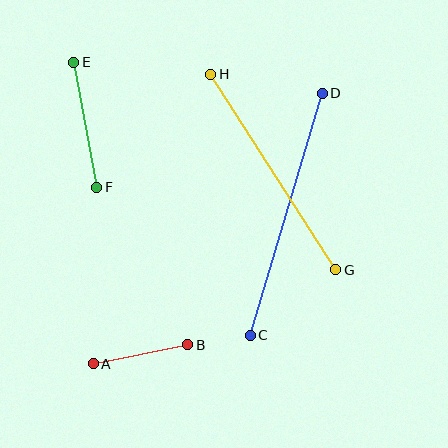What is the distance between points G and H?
The distance is approximately 232 pixels.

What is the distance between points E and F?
The distance is approximately 127 pixels.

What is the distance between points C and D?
The distance is approximately 252 pixels.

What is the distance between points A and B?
The distance is approximately 97 pixels.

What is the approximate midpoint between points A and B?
The midpoint is at approximately (140, 354) pixels.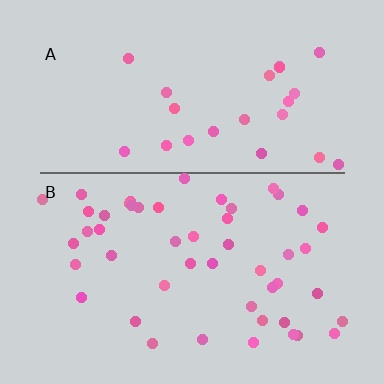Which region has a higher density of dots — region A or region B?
B (the bottom).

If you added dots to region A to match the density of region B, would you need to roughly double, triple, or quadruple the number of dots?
Approximately double.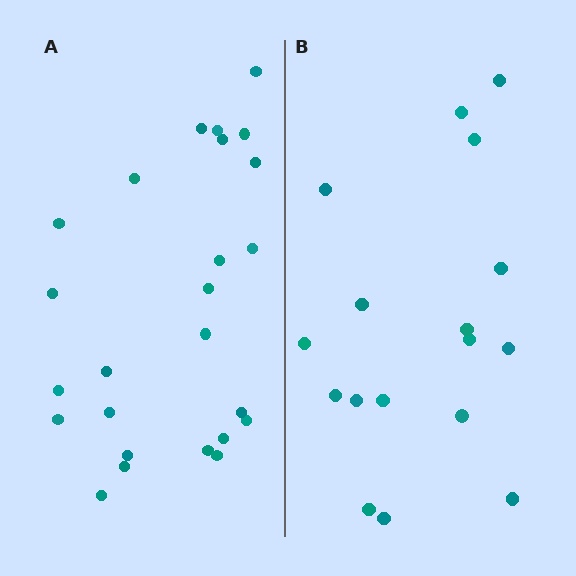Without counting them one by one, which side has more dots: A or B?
Region A (the left region) has more dots.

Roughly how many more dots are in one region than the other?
Region A has roughly 8 or so more dots than region B.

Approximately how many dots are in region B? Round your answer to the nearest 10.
About 20 dots. (The exact count is 17, which rounds to 20.)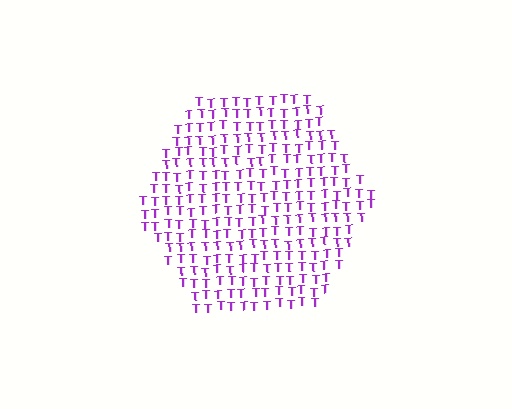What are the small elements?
The small elements are letter T's.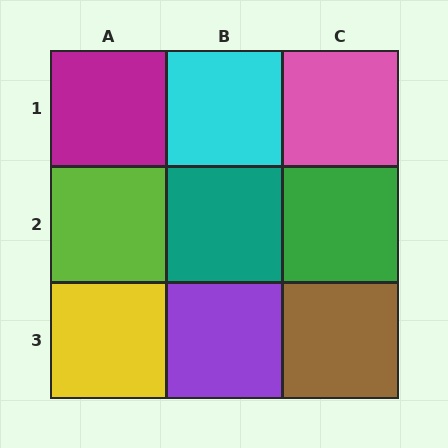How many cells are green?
1 cell is green.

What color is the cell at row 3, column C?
Brown.